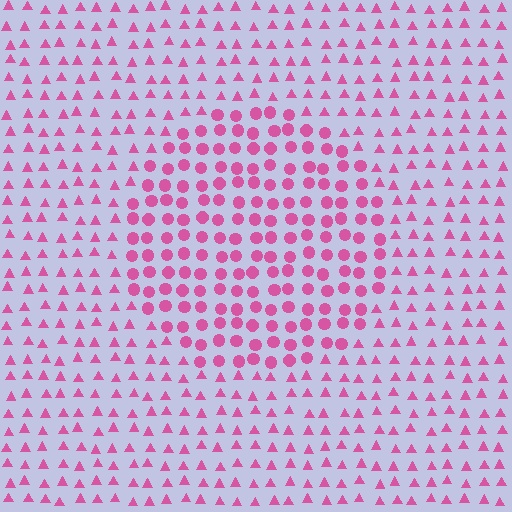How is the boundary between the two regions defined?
The boundary is defined by a change in element shape: circles inside vs. triangles outside. All elements share the same color and spacing.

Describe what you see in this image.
The image is filled with small pink elements arranged in a uniform grid. A circle-shaped region contains circles, while the surrounding area contains triangles. The boundary is defined purely by the change in element shape.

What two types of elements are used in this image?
The image uses circles inside the circle region and triangles outside it.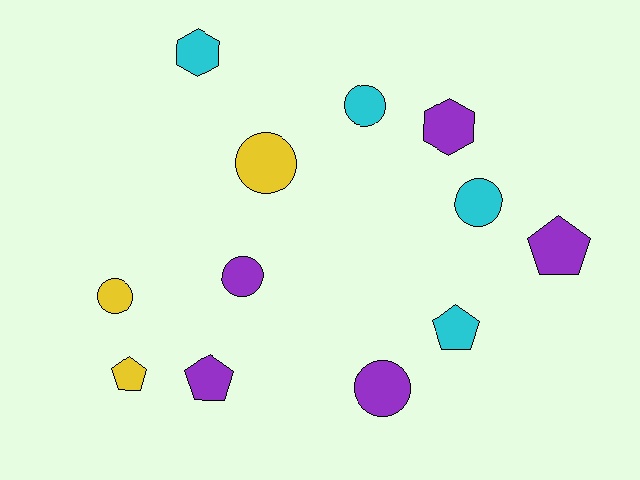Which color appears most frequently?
Purple, with 5 objects.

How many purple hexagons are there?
There is 1 purple hexagon.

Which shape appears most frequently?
Circle, with 6 objects.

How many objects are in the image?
There are 12 objects.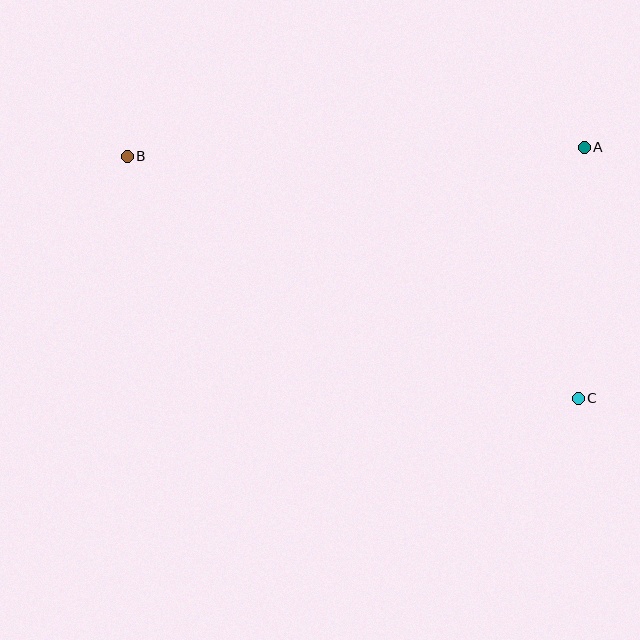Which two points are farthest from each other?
Points B and C are farthest from each other.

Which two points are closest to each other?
Points A and C are closest to each other.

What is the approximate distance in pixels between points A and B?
The distance between A and B is approximately 457 pixels.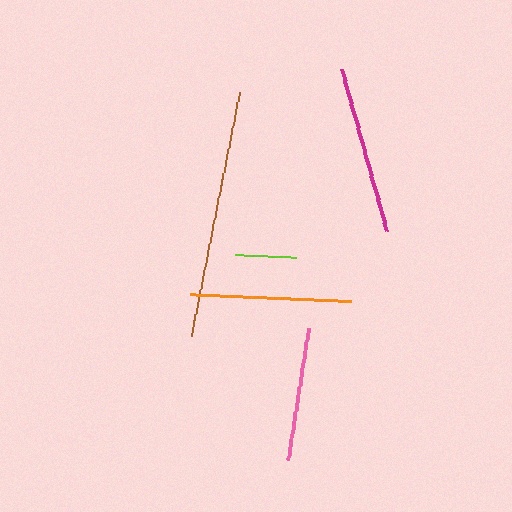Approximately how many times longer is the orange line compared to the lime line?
The orange line is approximately 2.6 times the length of the lime line.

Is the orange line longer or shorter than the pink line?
The orange line is longer than the pink line.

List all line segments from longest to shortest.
From longest to shortest: brown, magenta, orange, pink, lime.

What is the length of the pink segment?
The pink segment is approximately 132 pixels long.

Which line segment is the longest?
The brown line is the longest at approximately 249 pixels.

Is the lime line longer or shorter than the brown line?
The brown line is longer than the lime line.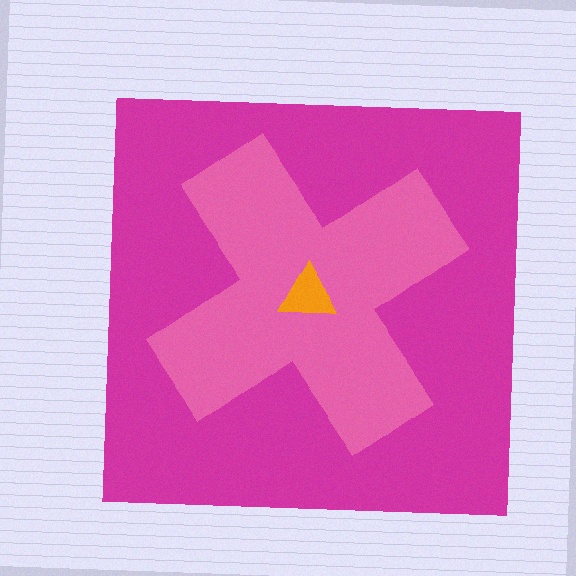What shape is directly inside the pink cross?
The orange triangle.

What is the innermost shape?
The orange triangle.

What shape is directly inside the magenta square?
The pink cross.